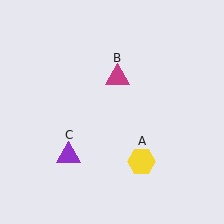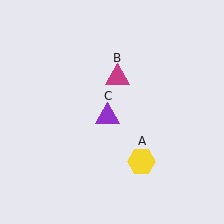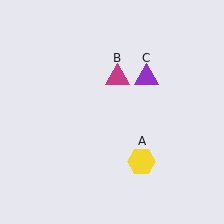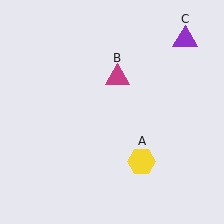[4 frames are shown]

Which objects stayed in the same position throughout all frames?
Yellow hexagon (object A) and magenta triangle (object B) remained stationary.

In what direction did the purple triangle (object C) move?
The purple triangle (object C) moved up and to the right.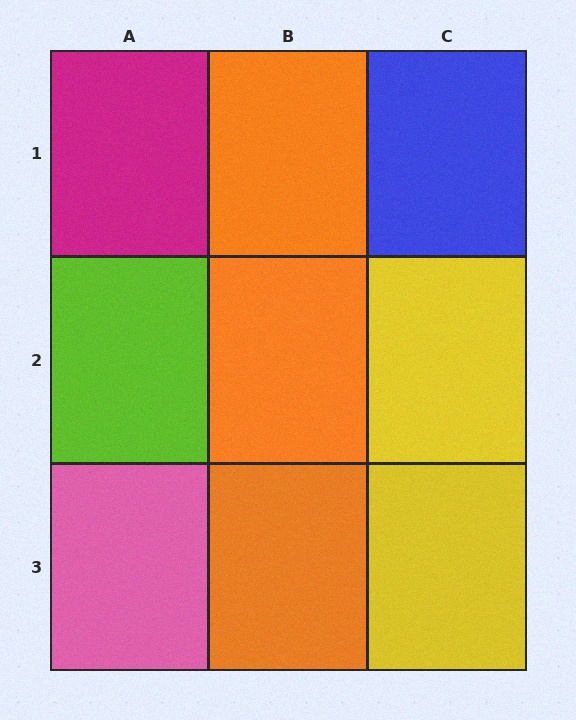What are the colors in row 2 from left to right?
Lime, orange, yellow.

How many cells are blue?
1 cell is blue.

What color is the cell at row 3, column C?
Yellow.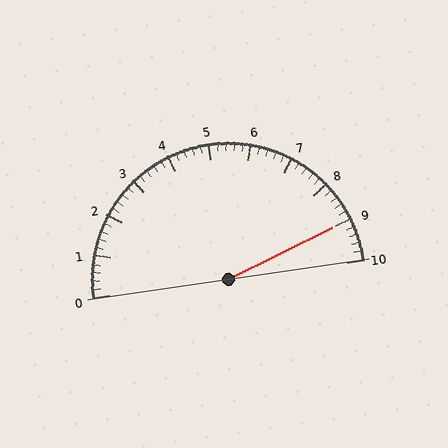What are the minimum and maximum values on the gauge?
The gauge ranges from 0 to 10.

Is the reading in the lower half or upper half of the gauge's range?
The reading is in the upper half of the range (0 to 10).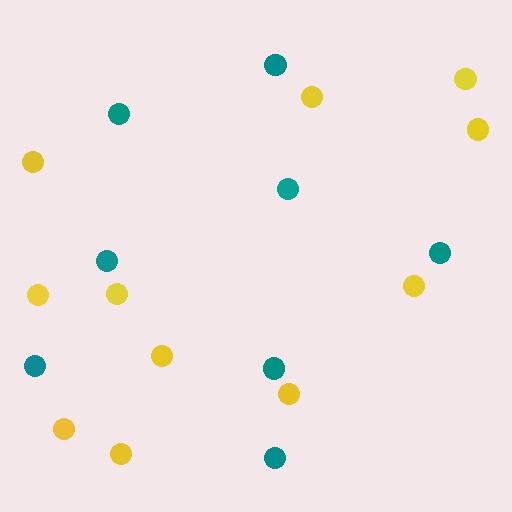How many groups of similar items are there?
There are 2 groups: one group of yellow circles (11) and one group of teal circles (8).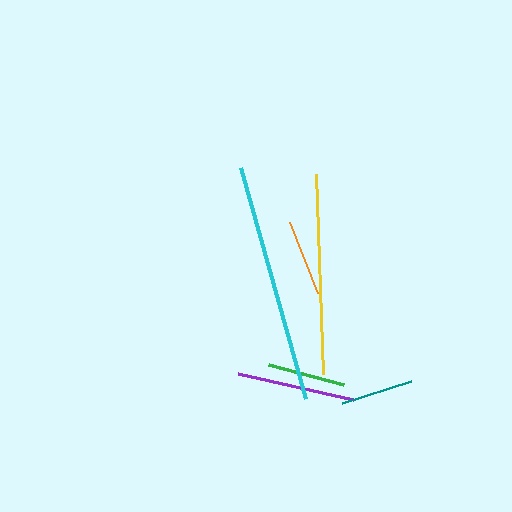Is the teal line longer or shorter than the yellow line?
The yellow line is longer than the teal line.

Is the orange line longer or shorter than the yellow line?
The yellow line is longer than the orange line.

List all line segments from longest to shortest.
From longest to shortest: cyan, yellow, purple, green, orange, teal.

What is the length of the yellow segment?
The yellow segment is approximately 201 pixels long.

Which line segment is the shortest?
The teal line is the shortest at approximately 72 pixels.